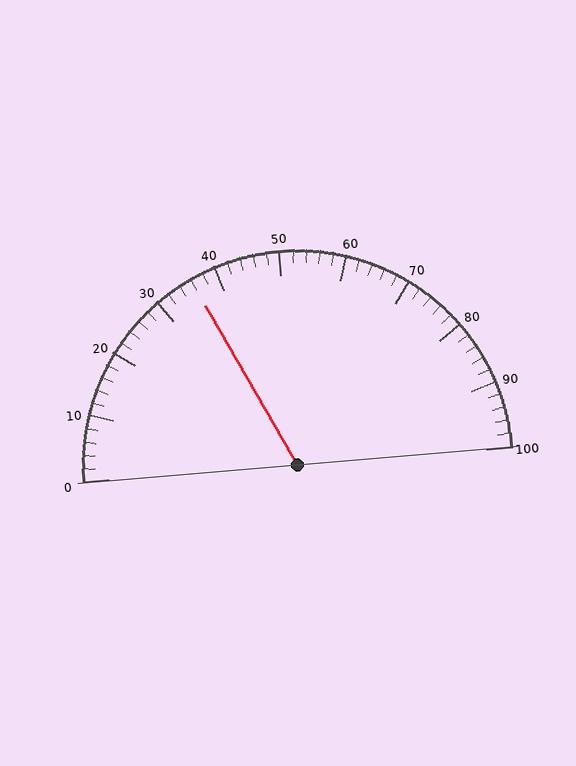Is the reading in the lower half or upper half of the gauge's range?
The reading is in the lower half of the range (0 to 100).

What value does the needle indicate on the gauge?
The needle indicates approximately 36.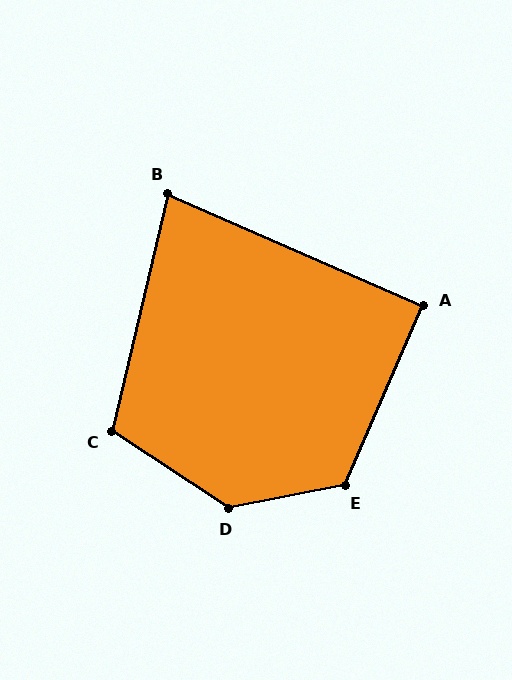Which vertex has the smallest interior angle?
B, at approximately 80 degrees.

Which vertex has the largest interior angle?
D, at approximately 135 degrees.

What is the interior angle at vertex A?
Approximately 90 degrees (approximately right).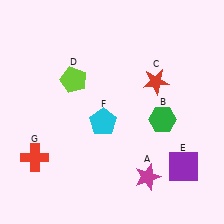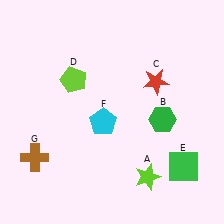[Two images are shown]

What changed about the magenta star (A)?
In Image 1, A is magenta. In Image 2, it changed to lime.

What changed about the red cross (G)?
In Image 1, G is red. In Image 2, it changed to brown.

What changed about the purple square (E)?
In Image 1, E is purple. In Image 2, it changed to green.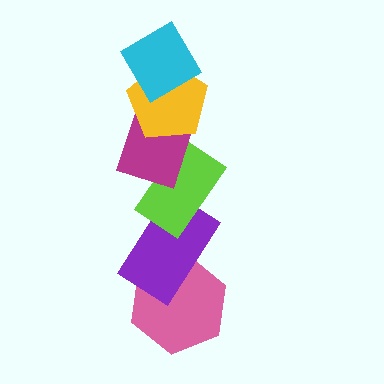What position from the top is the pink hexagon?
The pink hexagon is 6th from the top.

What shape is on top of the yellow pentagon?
The cyan diamond is on top of the yellow pentagon.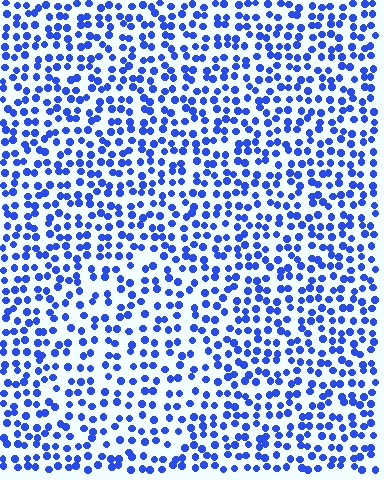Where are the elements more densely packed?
The elements are more densely packed outside the circle boundary.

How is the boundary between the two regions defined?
The boundary is defined by a change in element density (approximately 1.4x ratio). All elements are the same color, size, and shape.